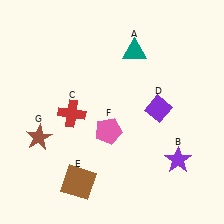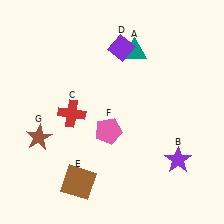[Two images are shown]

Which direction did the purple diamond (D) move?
The purple diamond (D) moved up.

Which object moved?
The purple diamond (D) moved up.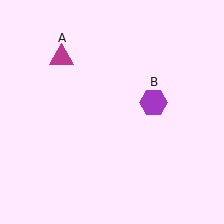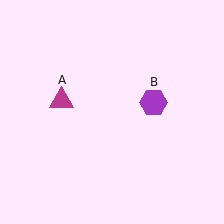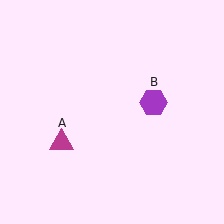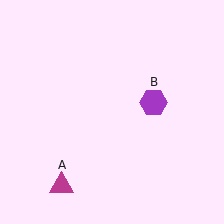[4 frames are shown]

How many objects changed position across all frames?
1 object changed position: magenta triangle (object A).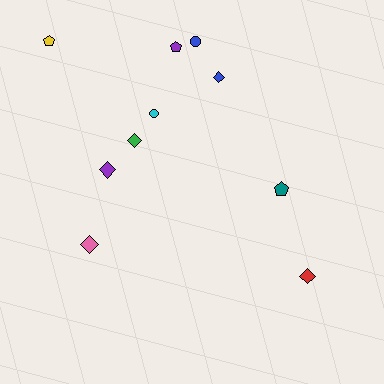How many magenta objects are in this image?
There are no magenta objects.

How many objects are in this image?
There are 10 objects.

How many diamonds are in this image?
There are 5 diamonds.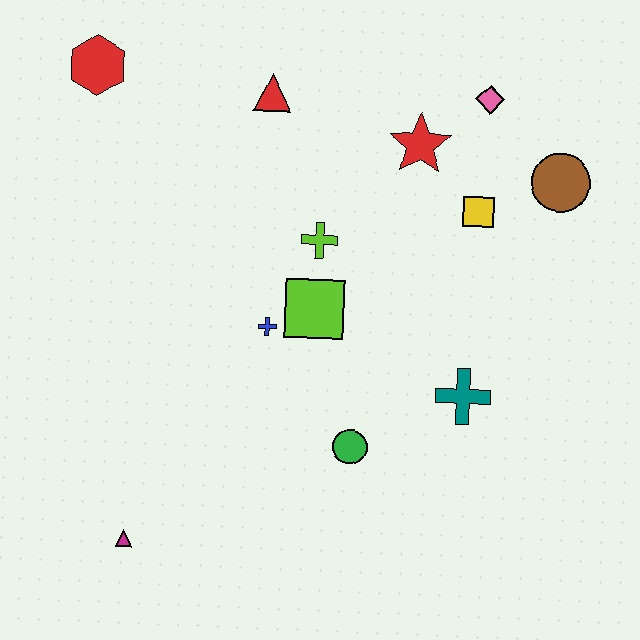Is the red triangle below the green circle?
No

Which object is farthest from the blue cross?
The brown circle is farthest from the blue cross.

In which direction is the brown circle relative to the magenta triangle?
The brown circle is to the right of the magenta triangle.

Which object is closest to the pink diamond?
The red star is closest to the pink diamond.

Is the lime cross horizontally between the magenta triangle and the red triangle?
No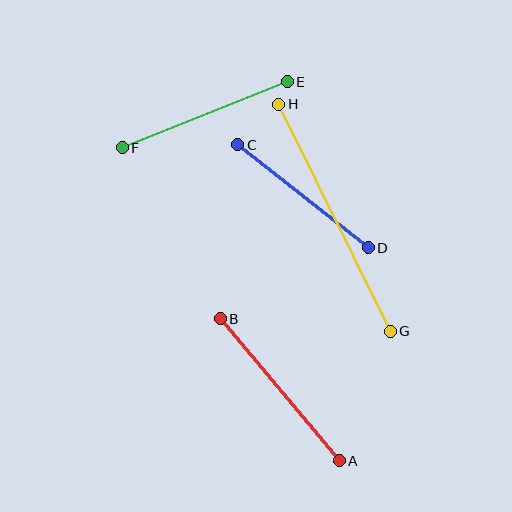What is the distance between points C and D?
The distance is approximately 166 pixels.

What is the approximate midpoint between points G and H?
The midpoint is at approximately (335, 218) pixels.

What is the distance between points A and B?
The distance is approximately 185 pixels.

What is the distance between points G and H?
The distance is approximately 253 pixels.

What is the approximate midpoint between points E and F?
The midpoint is at approximately (205, 115) pixels.